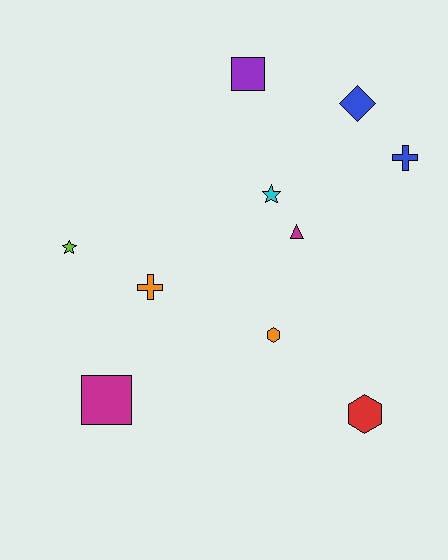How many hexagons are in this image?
There are 2 hexagons.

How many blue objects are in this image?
There are 2 blue objects.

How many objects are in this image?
There are 10 objects.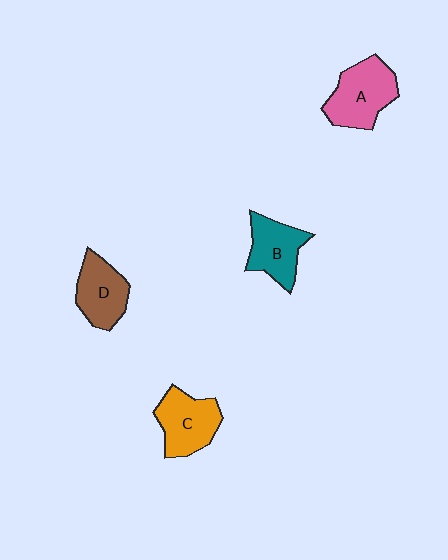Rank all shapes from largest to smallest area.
From largest to smallest: A (pink), C (orange), B (teal), D (brown).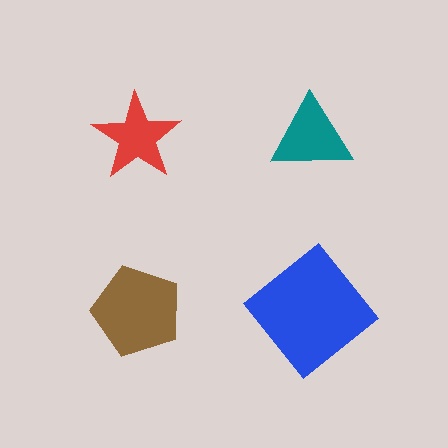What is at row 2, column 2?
A blue diamond.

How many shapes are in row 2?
2 shapes.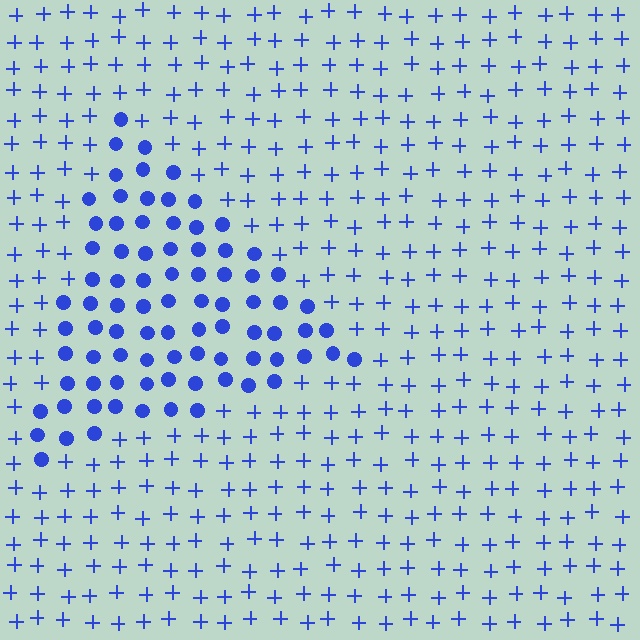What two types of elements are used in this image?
The image uses circles inside the triangle region and plus signs outside it.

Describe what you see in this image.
The image is filled with small blue elements arranged in a uniform grid. A triangle-shaped region contains circles, while the surrounding area contains plus signs. The boundary is defined purely by the change in element shape.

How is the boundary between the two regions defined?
The boundary is defined by a change in element shape: circles inside vs. plus signs outside. All elements share the same color and spacing.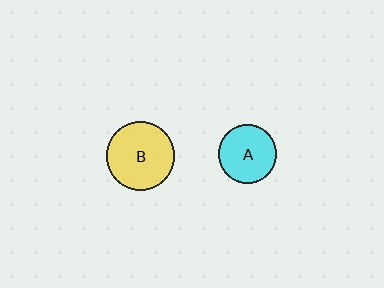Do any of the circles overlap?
No, none of the circles overlap.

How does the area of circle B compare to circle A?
Approximately 1.4 times.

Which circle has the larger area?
Circle B (yellow).